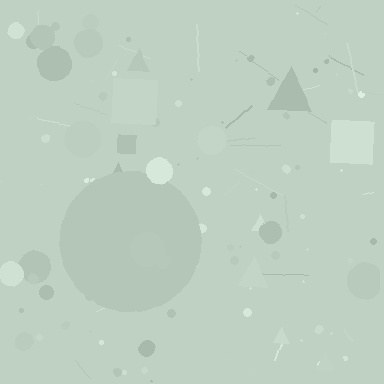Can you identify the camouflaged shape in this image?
The camouflaged shape is a circle.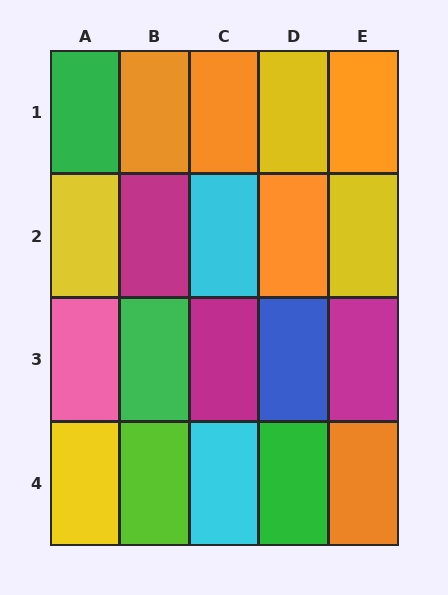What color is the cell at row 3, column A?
Pink.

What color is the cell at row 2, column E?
Yellow.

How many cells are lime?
1 cell is lime.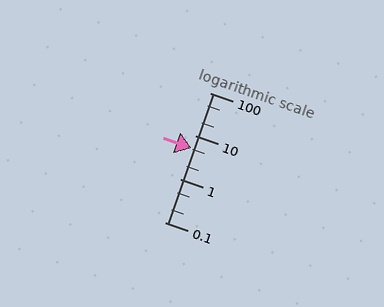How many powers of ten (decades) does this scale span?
The scale spans 3 decades, from 0.1 to 100.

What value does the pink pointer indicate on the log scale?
The pointer indicates approximately 5.2.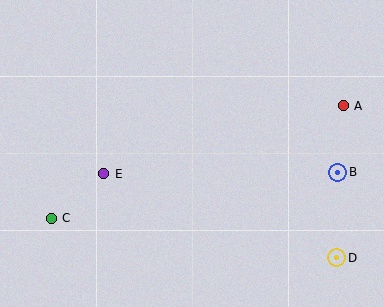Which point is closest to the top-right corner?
Point A is closest to the top-right corner.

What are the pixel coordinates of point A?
Point A is at (343, 105).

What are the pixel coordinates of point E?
Point E is at (104, 174).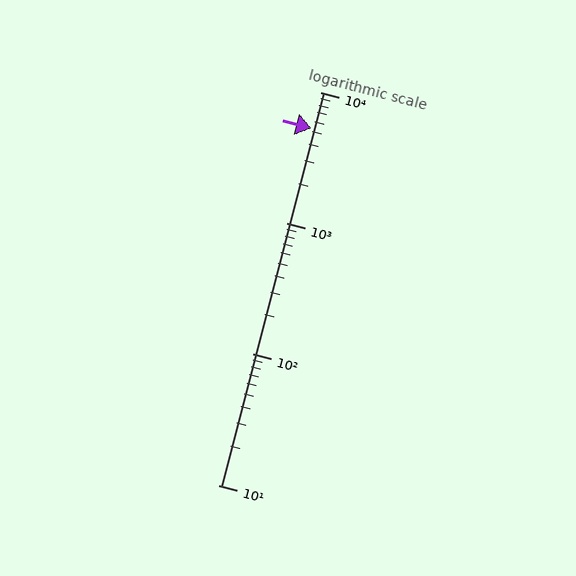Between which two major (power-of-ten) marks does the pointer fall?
The pointer is between 1000 and 10000.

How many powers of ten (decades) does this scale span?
The scale spans 3 decades, from 10 to 10000.